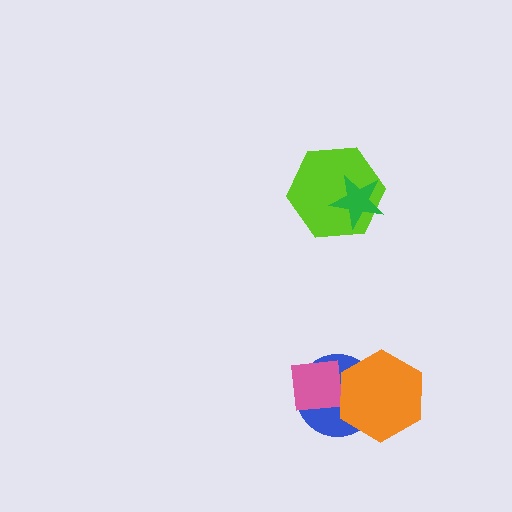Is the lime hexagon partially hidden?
Yes, it is partially covered by another shape.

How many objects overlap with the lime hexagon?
1 object overlaps with the lime hexagon.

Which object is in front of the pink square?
The orange hexagon is in front of the pink square.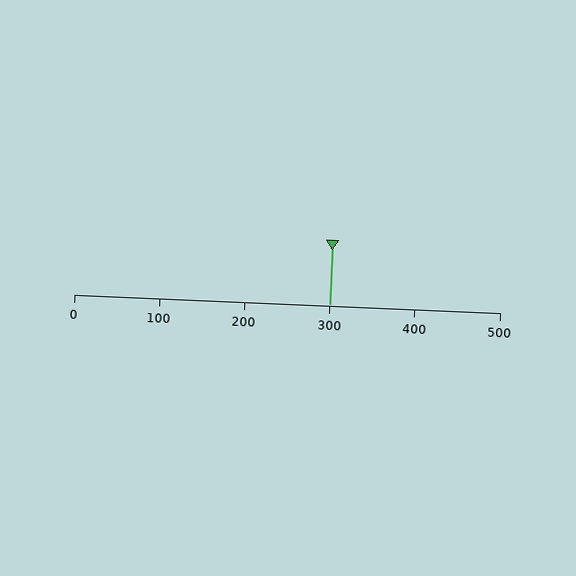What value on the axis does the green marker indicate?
The marker indicates approximately 300.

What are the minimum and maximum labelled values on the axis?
The axis runs from 0 to 500.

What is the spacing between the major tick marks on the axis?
The major ticks are spaced 100 apart.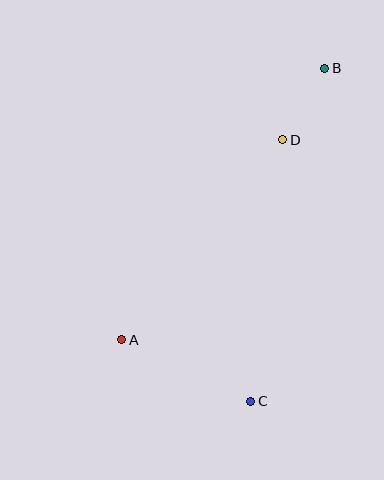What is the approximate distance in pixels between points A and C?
The distance between A and C is approximately 143 pixels.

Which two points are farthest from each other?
Points B and C are farthest from each other.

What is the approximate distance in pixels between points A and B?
The distance between A and B is approximately 339 pixels.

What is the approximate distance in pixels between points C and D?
The distance between C and D is approximately 264 pixels.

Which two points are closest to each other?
Points B and D are closest to each other.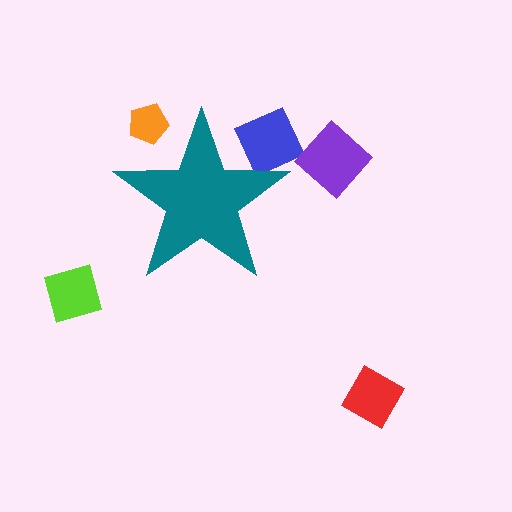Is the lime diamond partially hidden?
No, the lime diamond is fully visible.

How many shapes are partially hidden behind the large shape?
2 shapes are partially hidden.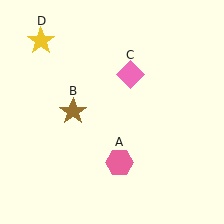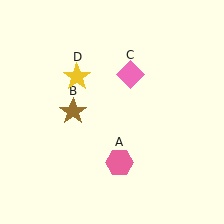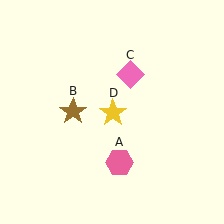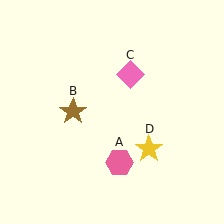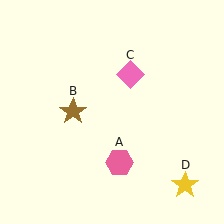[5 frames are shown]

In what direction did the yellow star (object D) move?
The yellow star (object D) moved down and to the right.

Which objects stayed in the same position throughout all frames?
Pink hexagon (object A) and brown star (object B) and pink diamond (object C) remained stationary.